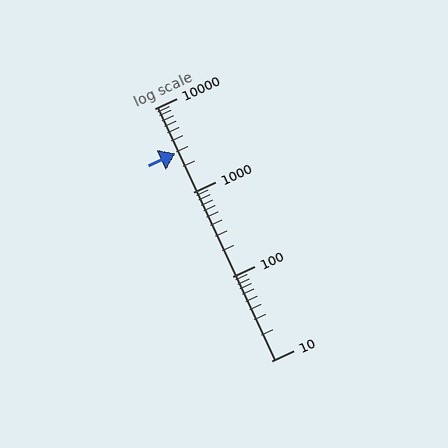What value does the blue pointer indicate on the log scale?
The pointer indicates approximately 2900.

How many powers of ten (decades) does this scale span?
The scale spans 3 decades, from 10 to 10000.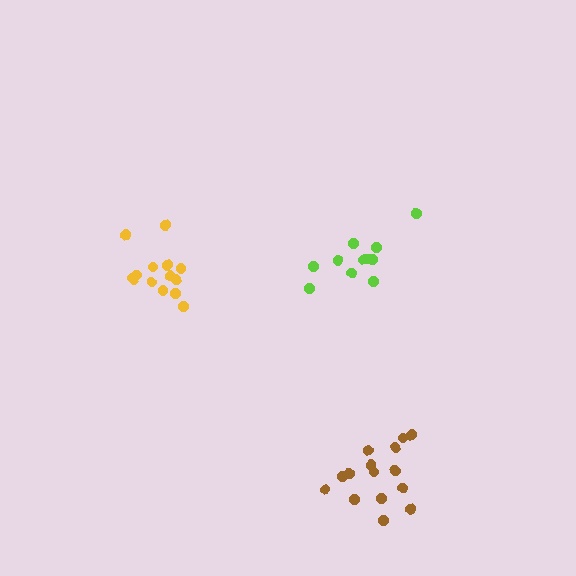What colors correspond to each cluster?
The clusters are colored: brown, lime, yellow.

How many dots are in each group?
Group 1: 15 dots, Group 2: 11 dots, Group 3: 14 dots (40 total).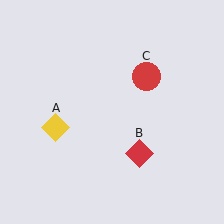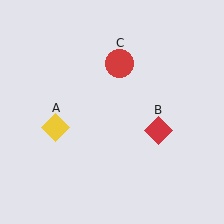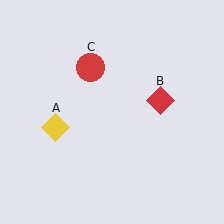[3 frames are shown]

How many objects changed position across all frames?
2 objects changed position: red diamond (object B), red circle (object C).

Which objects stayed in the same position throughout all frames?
Yellow diamond (object A) remained stationary.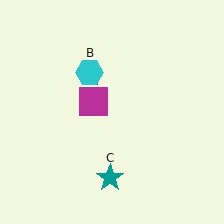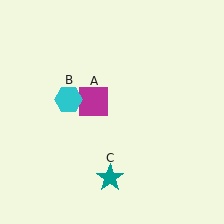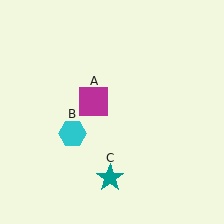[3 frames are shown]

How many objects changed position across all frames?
1 object changed position: cyan hexagon (object B).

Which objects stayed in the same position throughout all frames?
Magenta square (object A) and teal star (object C) remained stationary.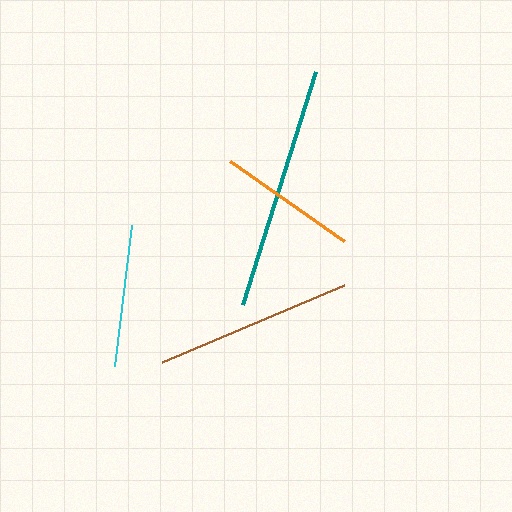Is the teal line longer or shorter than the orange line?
The teal line is longer than the orange line.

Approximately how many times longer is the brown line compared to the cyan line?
The brown line is approximately 1.4 times the length of the cyan line.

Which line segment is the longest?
The teal line is the longest at approximately 244 pixels.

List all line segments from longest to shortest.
From longest to shortest: teal, brown, cyan, orange.